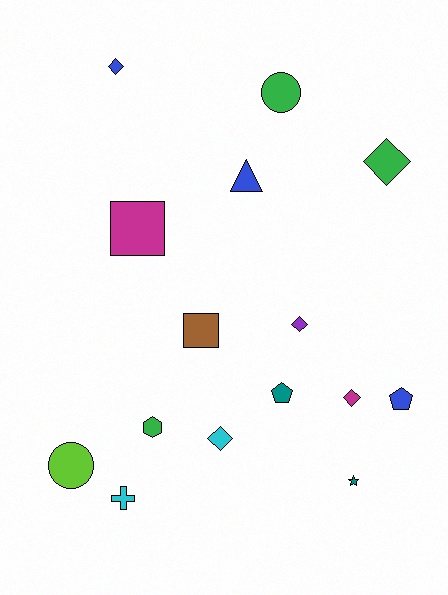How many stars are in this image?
There is 1 star.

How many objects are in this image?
There are 15 objects.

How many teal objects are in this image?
There are 2 teal objects.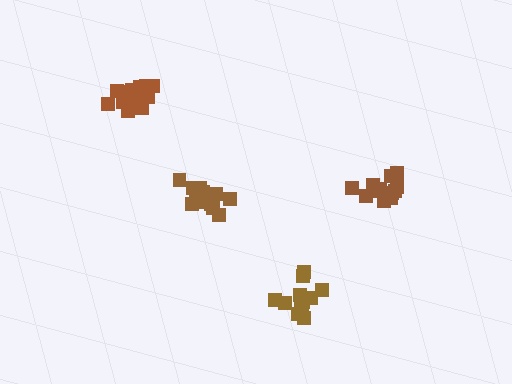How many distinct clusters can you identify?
There are 4 distinct clusters.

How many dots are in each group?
Group 1: 12 dots, Group 2: 18 dots, Group 3: 12 dots, Group 4: 13 dots (55 total).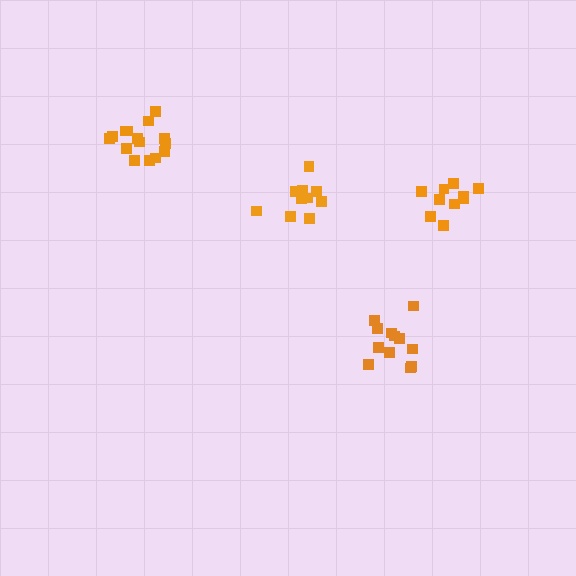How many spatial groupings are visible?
There are 4 spatial groupings.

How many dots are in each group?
Group 1: 12 dots, Group 2: 15 dots, Group 3: 10 dots, Group 4: 10 dots (47 total).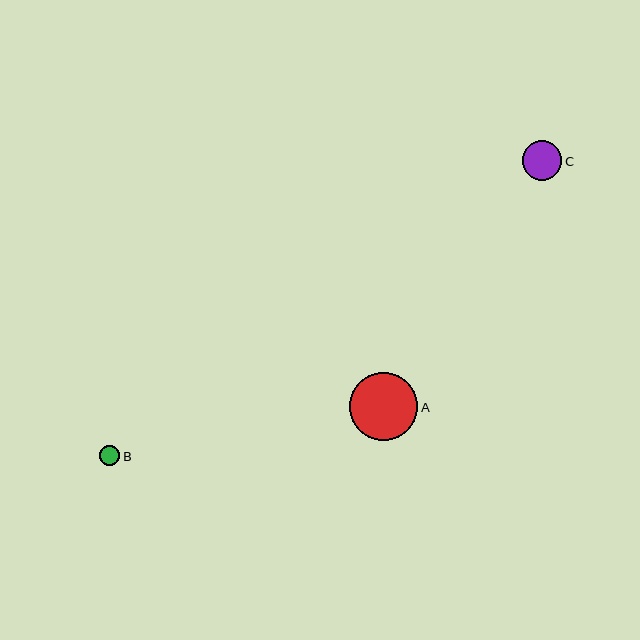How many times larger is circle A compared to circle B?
Circle A is approximately 3.4 times the size of circle B.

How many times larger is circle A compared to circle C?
Circle A is approximately 1.7 times the size of circle C.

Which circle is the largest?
Circle A is the largest with a size of approximately 68 pixels.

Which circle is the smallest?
Circle B is the smallest with a size of approximately 20 pixels.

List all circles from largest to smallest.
From largest to smallest: A, C, B.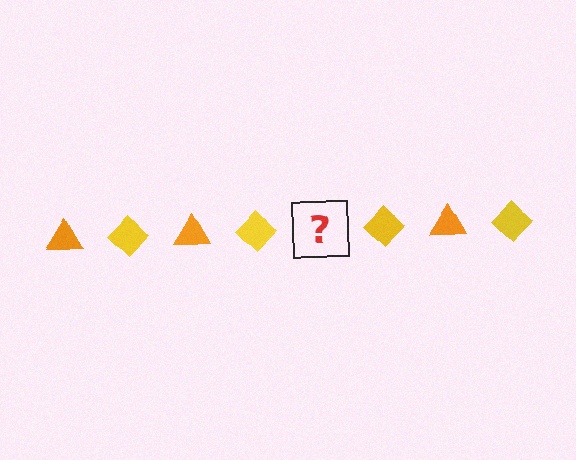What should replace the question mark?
The question mark should be replaced with an orange triangle.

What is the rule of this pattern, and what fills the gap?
The rule is that the pattern alternates between orange triangle and yellow diamond. The gap should be filled with an orange triangle.